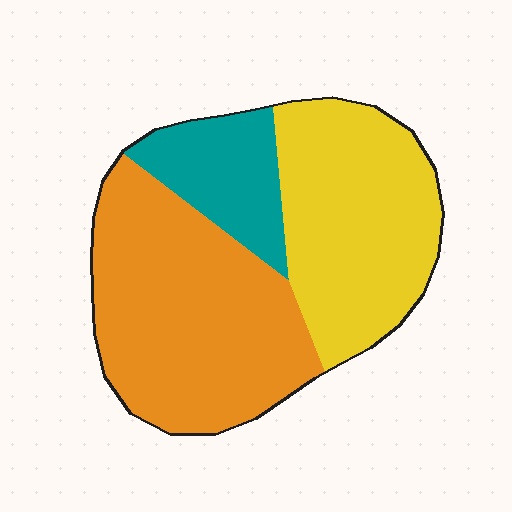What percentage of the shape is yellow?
Yellow covers around 35% of the shape.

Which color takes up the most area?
Orange, at roughly 45%.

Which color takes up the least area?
Teal, at roughly 15%.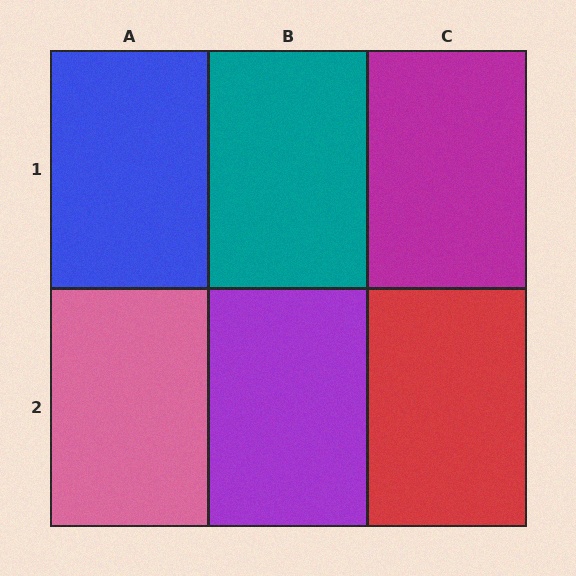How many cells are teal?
1 cell is teal.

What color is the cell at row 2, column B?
Purple.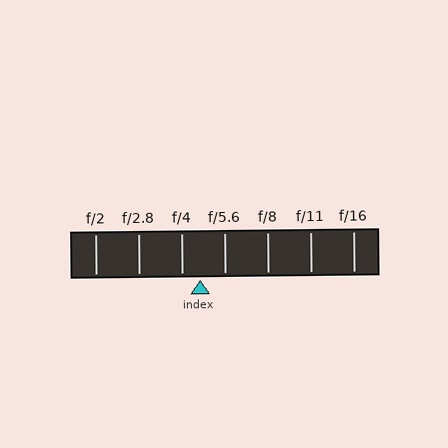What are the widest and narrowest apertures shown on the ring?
The widest aperture shown is f/2 and the narrowest is f/16.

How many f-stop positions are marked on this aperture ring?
There are 7 f-stop positions marked.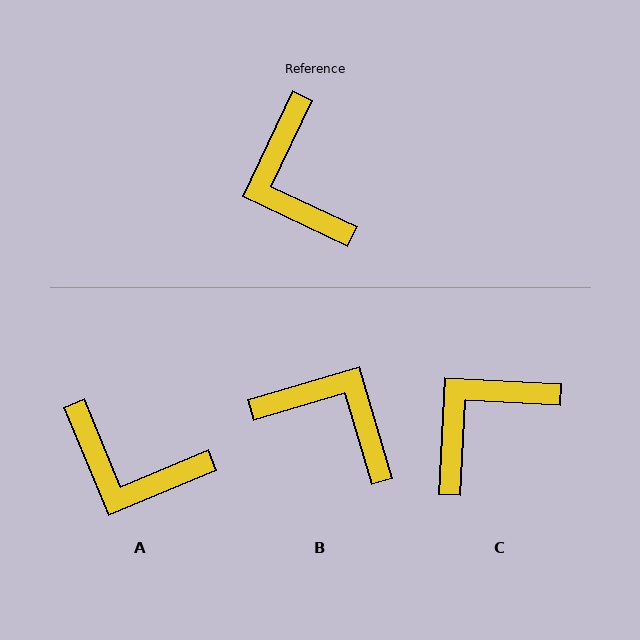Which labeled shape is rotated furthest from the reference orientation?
B, about 138 degrees away.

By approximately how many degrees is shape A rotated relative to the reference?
Approximately 48 degrees counter-clockwise.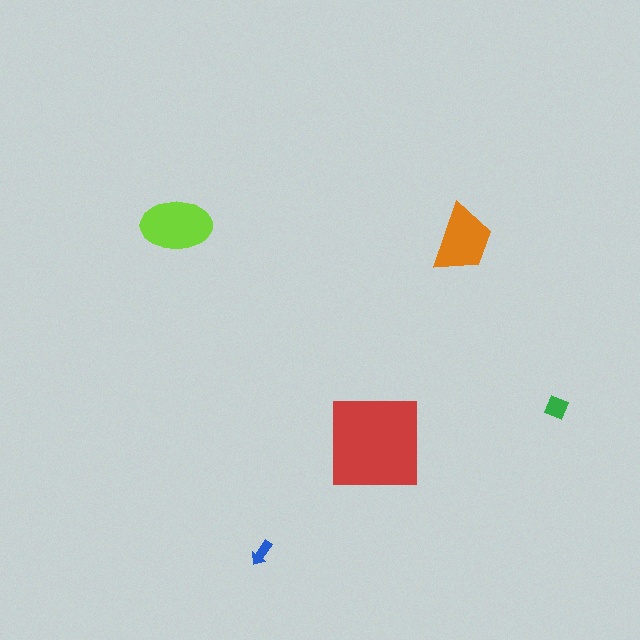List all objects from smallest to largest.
The blue arrow, the green diamond, the orange trapezoid, the lime ellipse, the red square.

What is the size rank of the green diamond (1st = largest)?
4th.